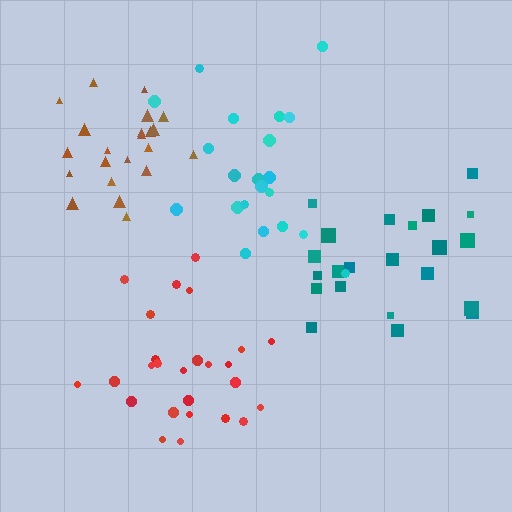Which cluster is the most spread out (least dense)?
Cyan.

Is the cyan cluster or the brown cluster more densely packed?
Brown.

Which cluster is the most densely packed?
Brown.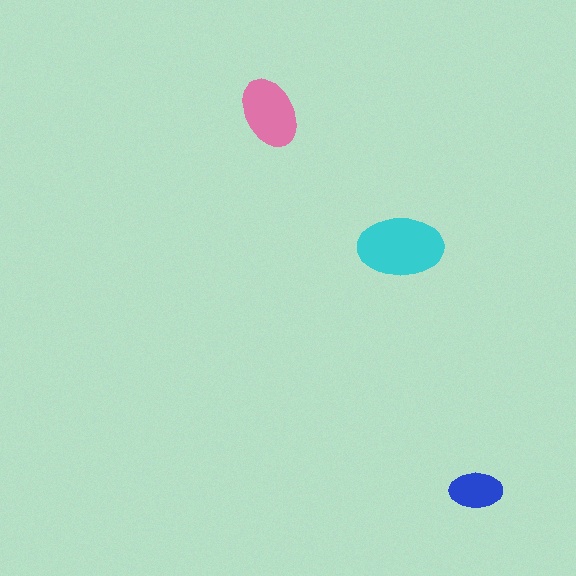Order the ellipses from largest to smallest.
the cyan one, the pink one, the blue one.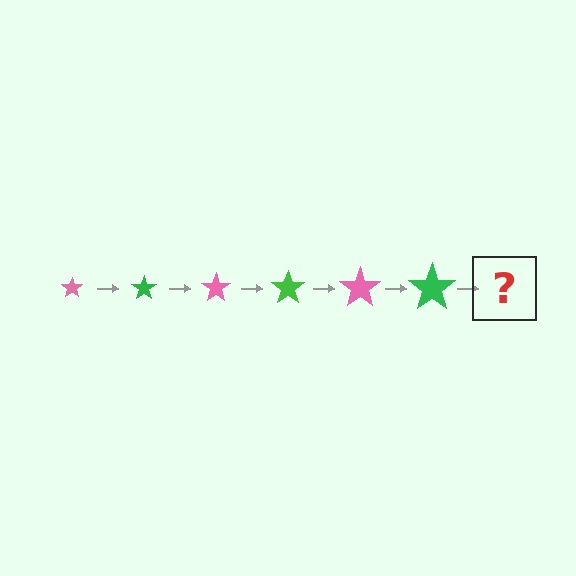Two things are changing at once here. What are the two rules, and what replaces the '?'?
The two rules are that the star grows larger each step and the color cycles through pink and green. The '?' should be a pink star, larger than the previous one.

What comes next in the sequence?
The next element should be a pink star, larger than the previous one.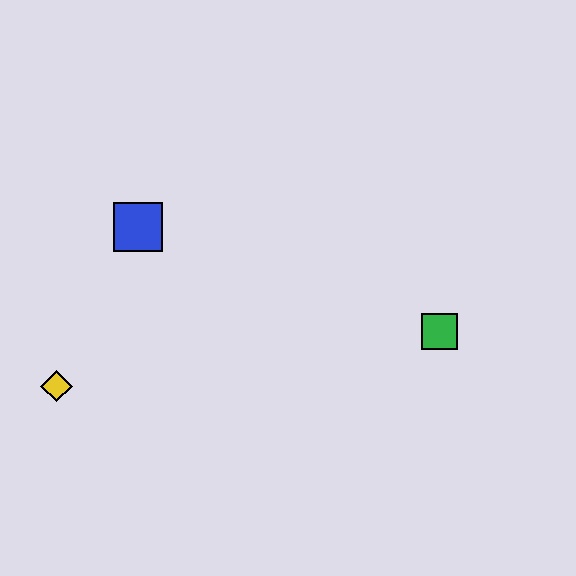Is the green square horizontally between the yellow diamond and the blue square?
No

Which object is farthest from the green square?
The yellow diamond is farthest from the green square.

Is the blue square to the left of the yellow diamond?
No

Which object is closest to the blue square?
The yellow diamond is closest to the blue square.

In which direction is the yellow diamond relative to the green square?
The yellow diamond is to the left of the green square.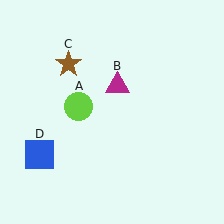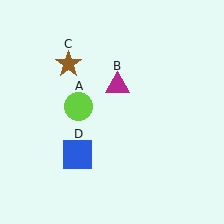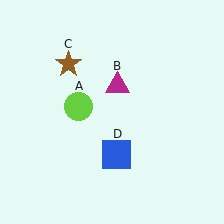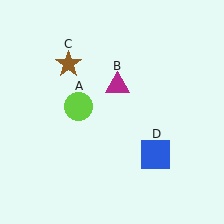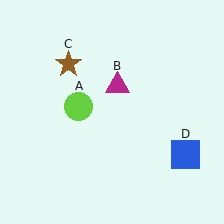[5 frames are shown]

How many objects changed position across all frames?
1 object changed position: blue square (object D).